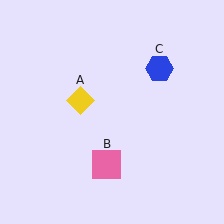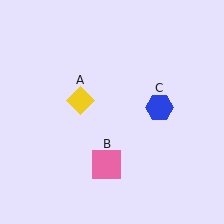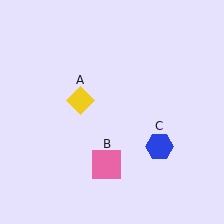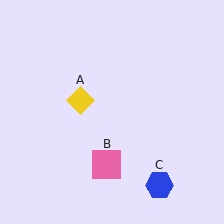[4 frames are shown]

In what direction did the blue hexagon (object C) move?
The blue hexagon (object C) moved down.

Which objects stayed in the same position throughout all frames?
Yellow diamond (object A) and pink square (object B) remained stationary.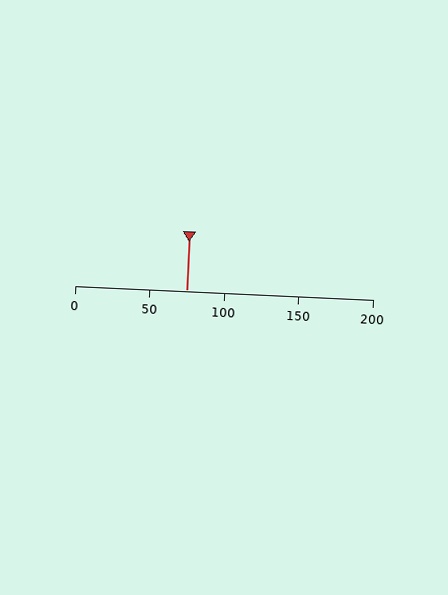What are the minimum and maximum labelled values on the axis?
The axis runs from 0 to 200.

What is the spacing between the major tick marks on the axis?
The major ticks are spaced 50 apart.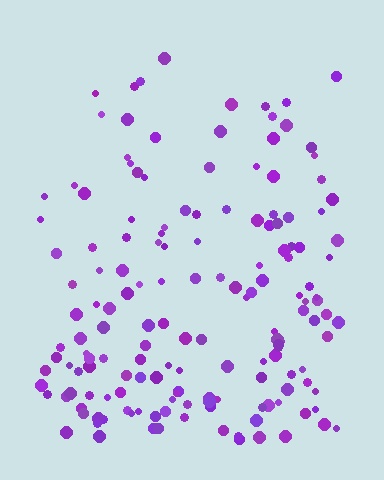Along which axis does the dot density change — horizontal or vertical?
Vertical.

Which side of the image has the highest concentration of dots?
The bottom.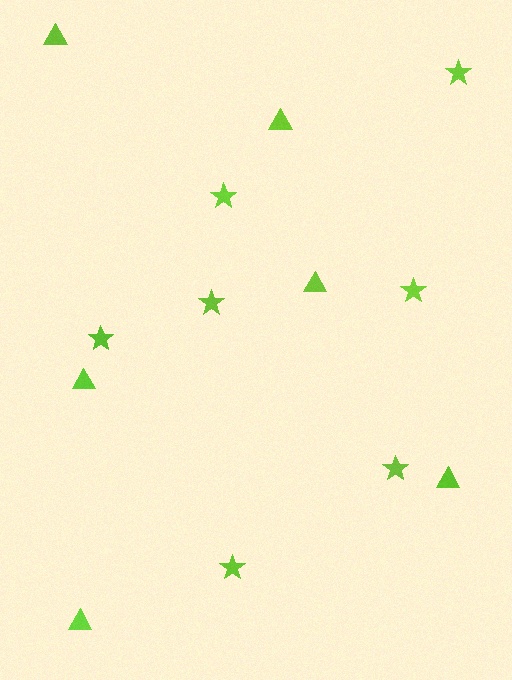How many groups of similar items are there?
There are 2 groups: one group of triangles (6) and one group of stars (7).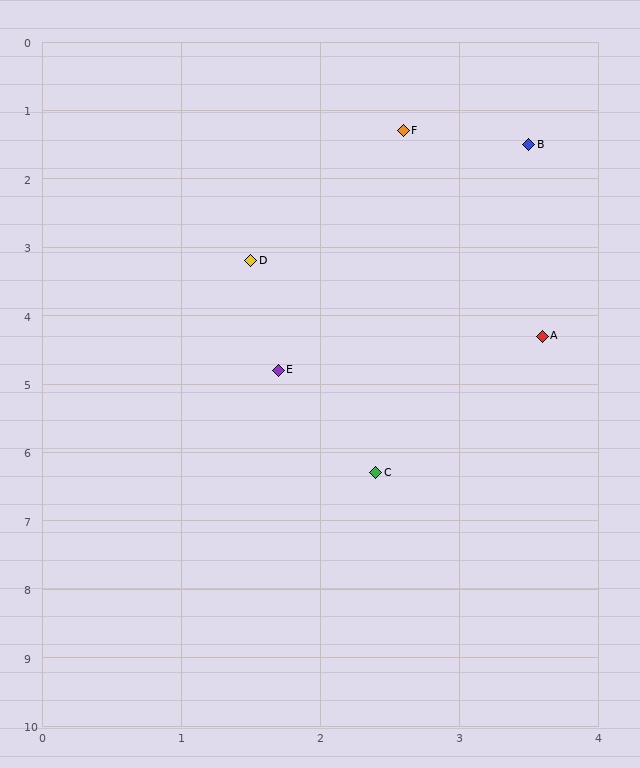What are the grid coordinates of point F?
Point F is at approximately (2.6, 1.3).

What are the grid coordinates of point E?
Point E is at approximately (1.7, 4.8).